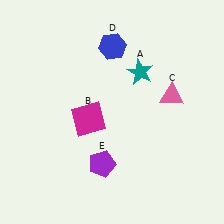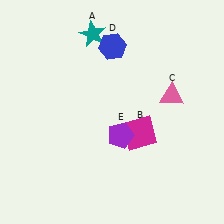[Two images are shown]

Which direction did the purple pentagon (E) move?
The purple pentagon (E) moved up.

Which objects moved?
The objects that moved are: the teal star (A), the magenta square (B), the purple pentagon (E).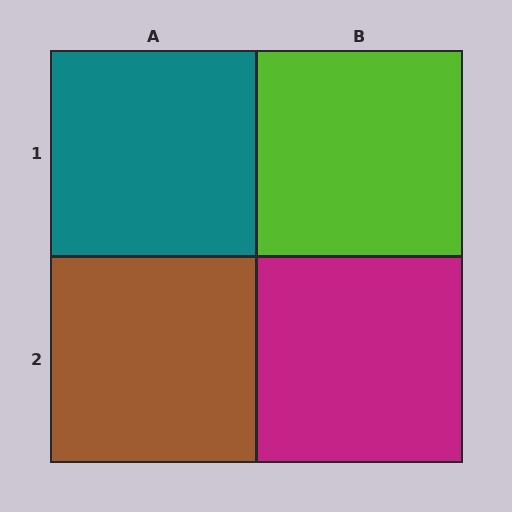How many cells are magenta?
1 cell is magenta.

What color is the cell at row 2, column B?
Magenta.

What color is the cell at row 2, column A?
Brown.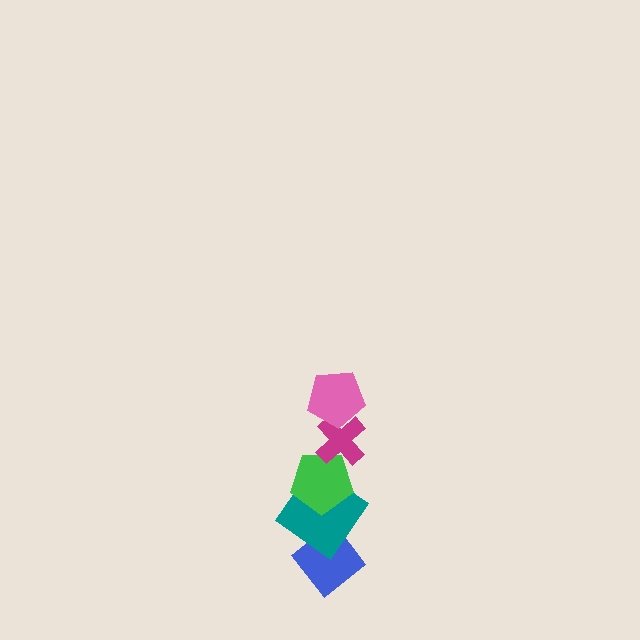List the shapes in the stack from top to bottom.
From top to bottom: the pink pentagon, the magenta cross, the green pentagon, the teal diamond, the blue diamond.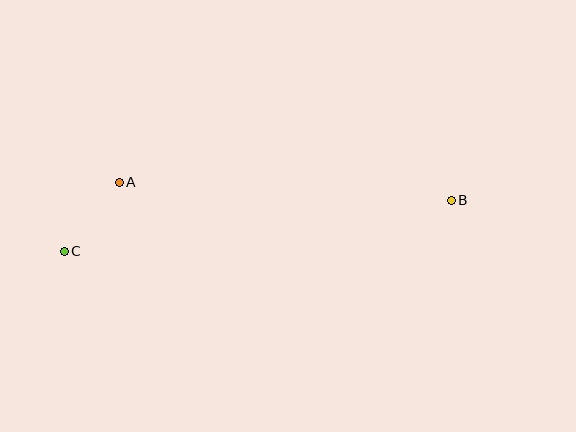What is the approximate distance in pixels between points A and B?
The distance between A and B is approximately 333 pixels.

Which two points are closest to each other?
Points A and C are closest to each other.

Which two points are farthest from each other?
Points B and C are farthest from each other.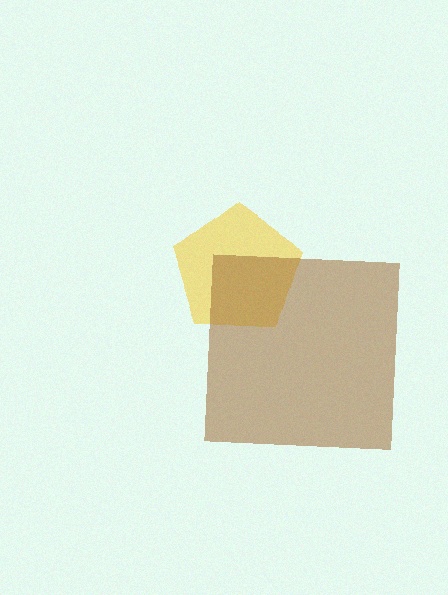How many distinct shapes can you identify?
There are 2 distinct shapes: a yellow pentagon, a brown square.